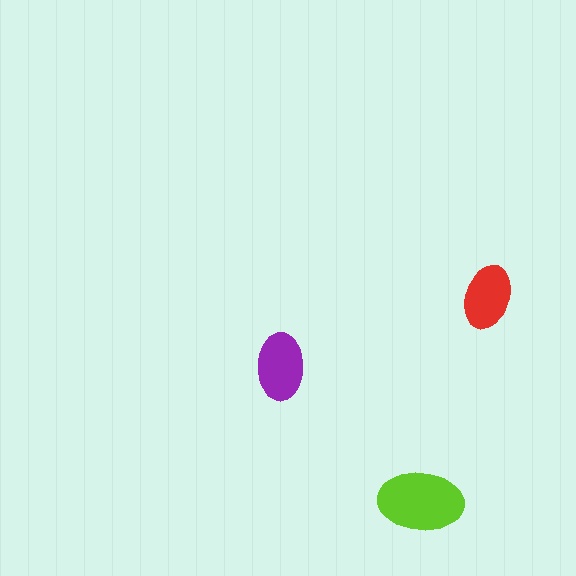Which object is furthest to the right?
The red ellipse is rightmost.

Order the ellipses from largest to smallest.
the lime one, the purple one, the red one.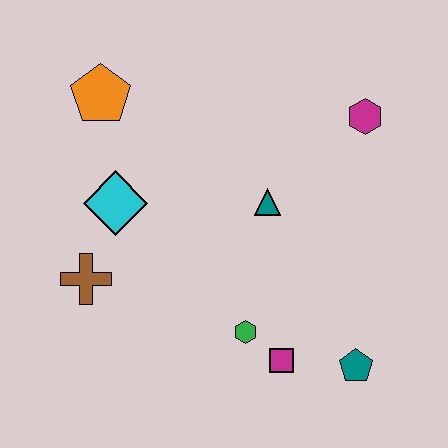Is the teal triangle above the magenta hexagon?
No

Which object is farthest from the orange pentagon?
The teal pentagon is farthest from the orange pentagon.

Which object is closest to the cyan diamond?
The brown cross is closest to the cyan diamond.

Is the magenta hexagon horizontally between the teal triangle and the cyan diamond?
No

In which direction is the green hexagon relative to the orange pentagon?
The green hexagon is below the orange pentagon.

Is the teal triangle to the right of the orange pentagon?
Yes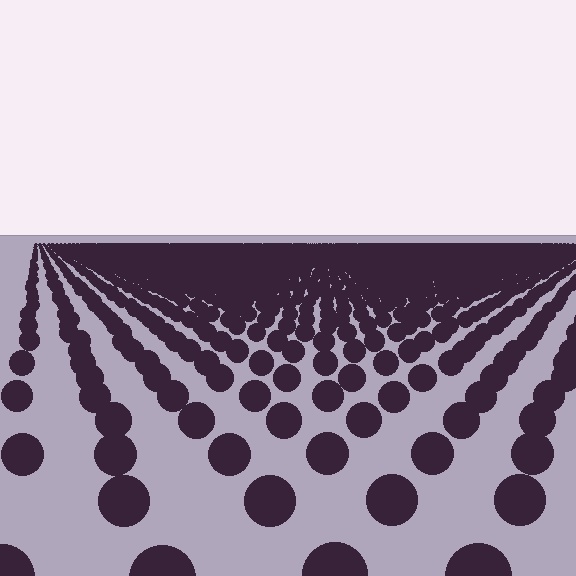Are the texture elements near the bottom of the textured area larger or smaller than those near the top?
Larger. Near the bottom, elements are closer to the viewer and appear at a bigger on-screen size.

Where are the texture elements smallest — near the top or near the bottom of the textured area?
Near the top.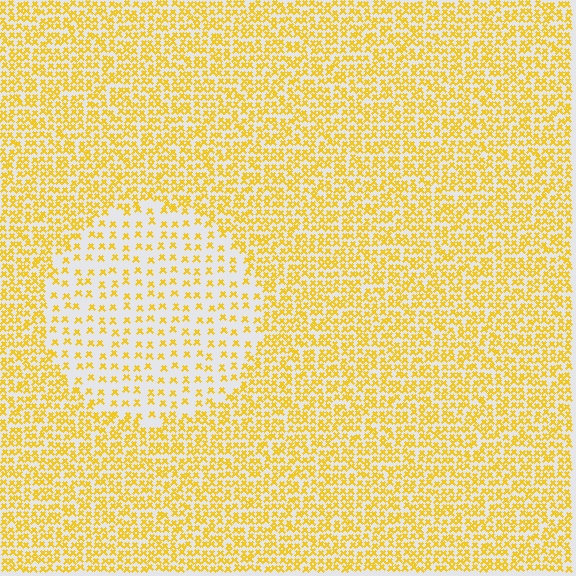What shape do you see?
I see a circle.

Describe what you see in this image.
The image contains small yellow elements arranged at two different densities. A circle-shaped region is visible where the elements are less densely packed than the surrounding area.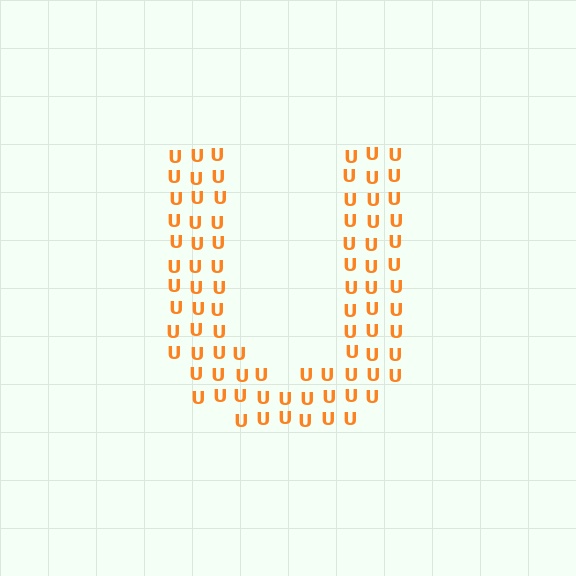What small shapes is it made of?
It is made of small letter U's.